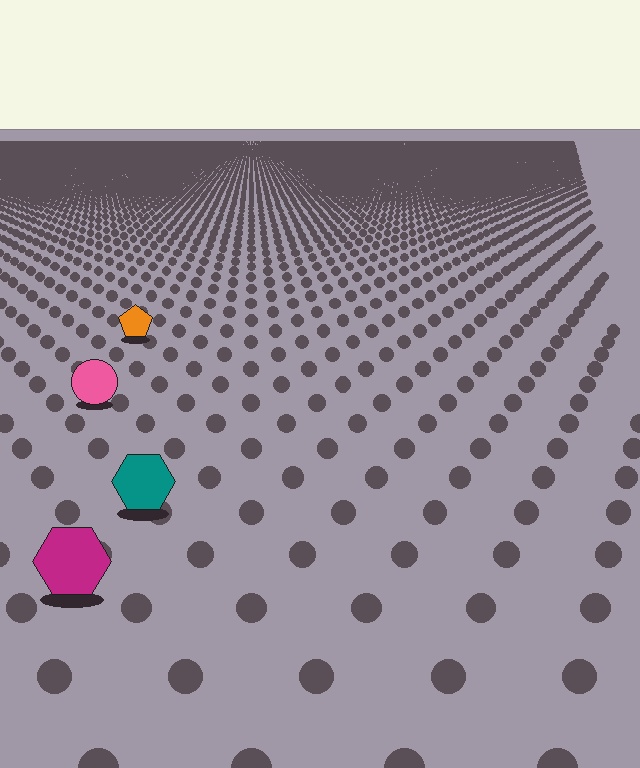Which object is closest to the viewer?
The magenta hexagon is closest. The texture marks near it are larger and more spread out.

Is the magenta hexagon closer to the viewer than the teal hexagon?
Yes. The magenta hexagon is closer — you can tell from the texture gradient: the ground texture is coarser near it.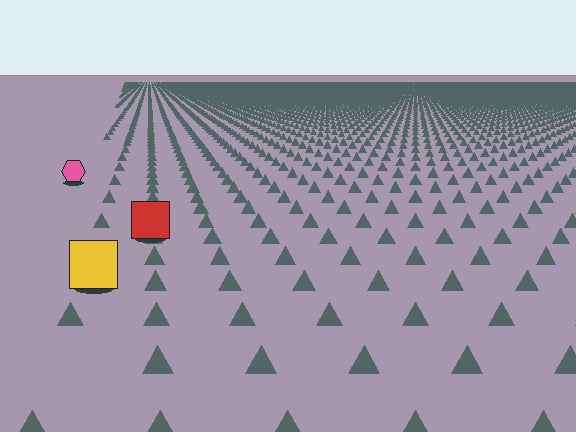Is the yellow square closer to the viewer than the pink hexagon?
Yes. The yellow square is closer — you can tell from the texture gradient: the ground texture is coarser near it.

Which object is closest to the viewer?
The yellow square is closest. The texture marks near it are larger and more spread out.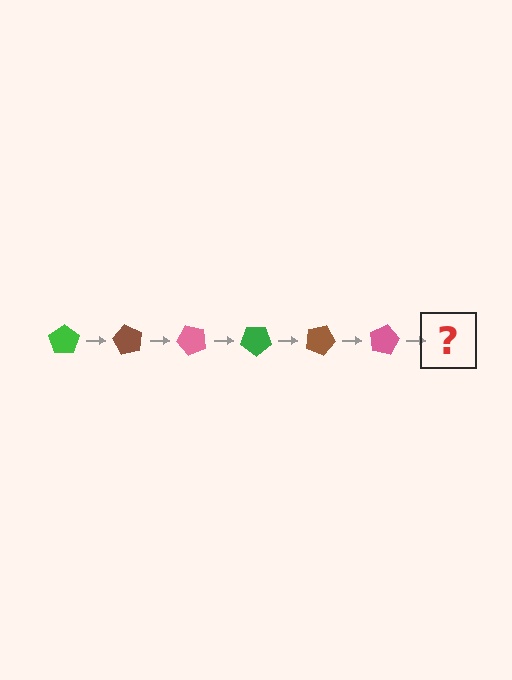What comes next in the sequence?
The next element should be a green pentagon, rotated 360 degrees from the start.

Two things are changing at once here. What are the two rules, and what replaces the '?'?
The two rules are that it rotates 60 degrees each step and the color cycles through green, brown, and pink. The '?' should be a green pentagon, rotated 360 degrees from the start.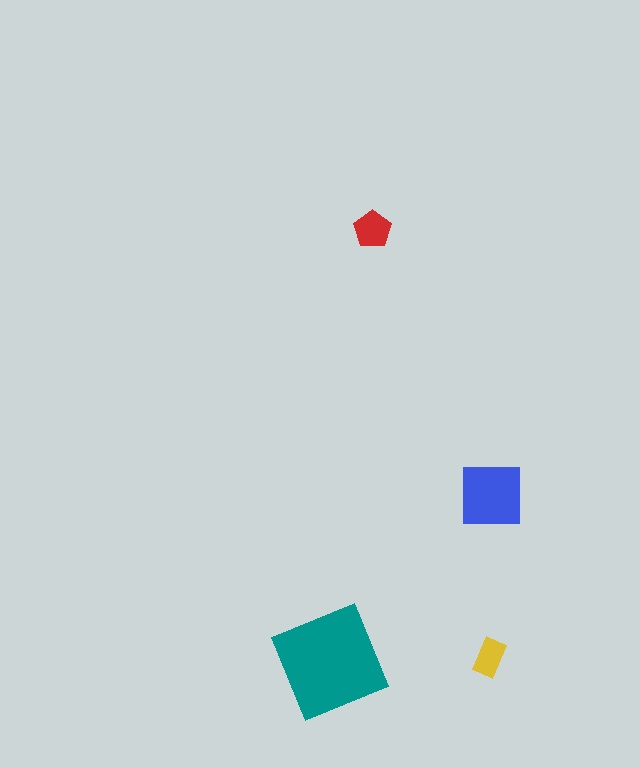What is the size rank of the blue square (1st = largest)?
2nd.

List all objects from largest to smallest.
The teal diamond, the blue square, the red pentagon, the yellow rectangle.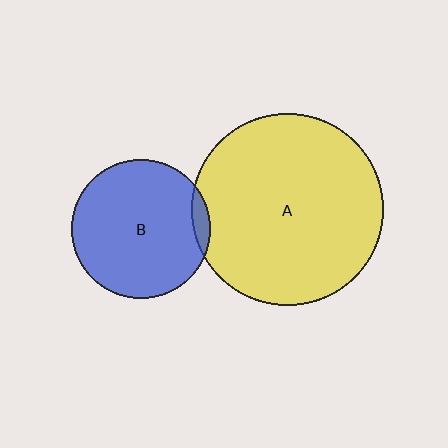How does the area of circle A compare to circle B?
Approximately 1.9 times.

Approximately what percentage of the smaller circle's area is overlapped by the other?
Approximately 5%.